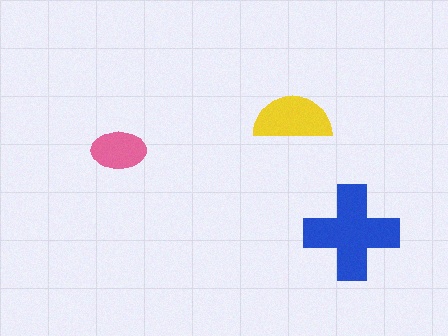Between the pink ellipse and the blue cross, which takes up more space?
The blue cross.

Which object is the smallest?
The pink ellipse.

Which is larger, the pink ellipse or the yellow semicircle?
The yellow semicircle.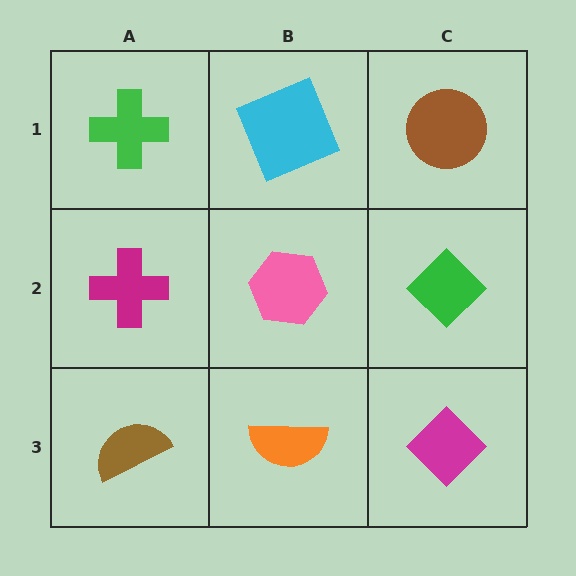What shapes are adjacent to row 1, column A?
A magenta cross (row 2, column A), a cyan square (row 1, column B).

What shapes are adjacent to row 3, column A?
A magenta cross (row 2, column A), an orange semicircle (row 3, column B).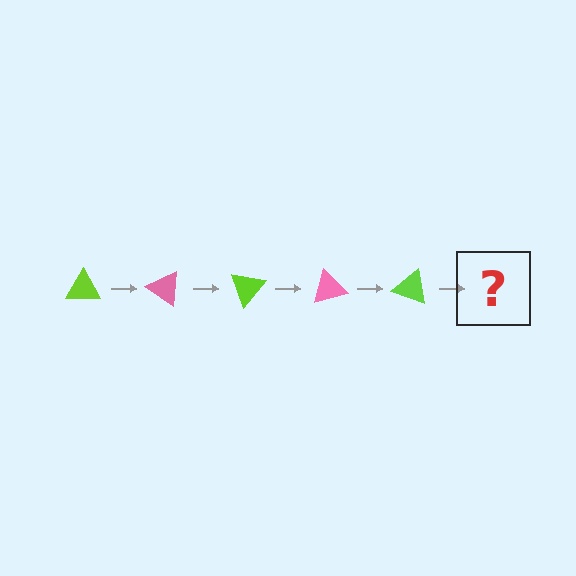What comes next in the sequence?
The next element should be a pink triangle, rotated 175 degrees from the start.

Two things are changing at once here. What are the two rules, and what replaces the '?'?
The two rules are that it rotates 35 degrees each step and the color cycles through lime and pink. The '?' should be a pink triangle, rotated 175 degrees from the start.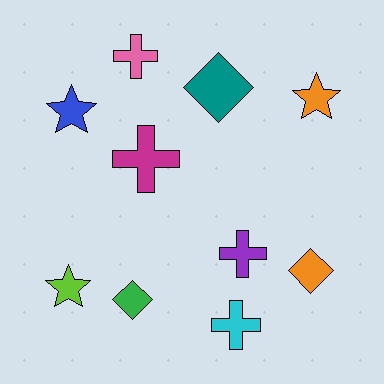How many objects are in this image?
There are 10 objects.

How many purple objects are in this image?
There is 1 purple object.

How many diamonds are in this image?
There are 3 diamonds.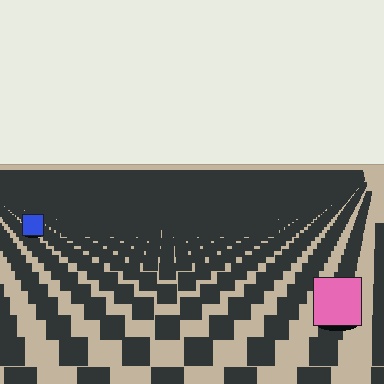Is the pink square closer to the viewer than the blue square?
Yes. The pink square is closer — you can tell from the texture gradient: the ground texture is coarser near it.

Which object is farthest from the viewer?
The blue square is farthest from the viewer. It appears smaller and the ground texture around it is denser.